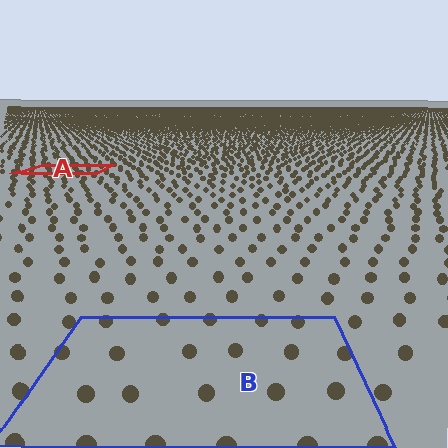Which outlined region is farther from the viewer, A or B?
Region A is farther from the viewer — the texture elements inside it appear smaller and more densely packed.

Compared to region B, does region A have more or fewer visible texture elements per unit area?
Region A has more texture elements per unit area — they are packed more densely because it is farther away.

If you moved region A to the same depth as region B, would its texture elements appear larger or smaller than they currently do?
They would appear larger. At a closer depth, the same texture elements are projected at a bigger on-screen size.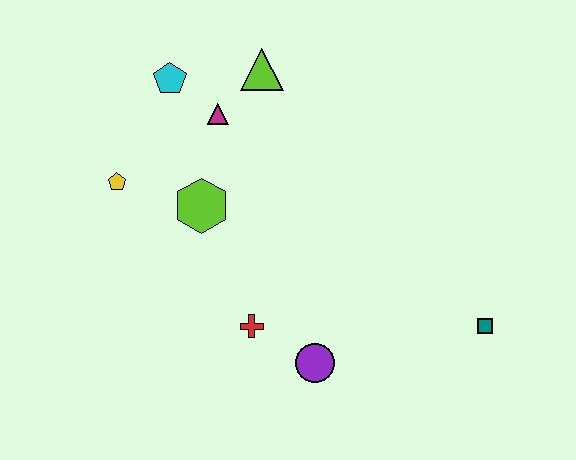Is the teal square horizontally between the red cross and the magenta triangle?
No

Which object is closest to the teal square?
The purple circle is closest to the teal square.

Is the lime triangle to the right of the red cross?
Yes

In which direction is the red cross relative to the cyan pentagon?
The red cross is below the cyan pentagon.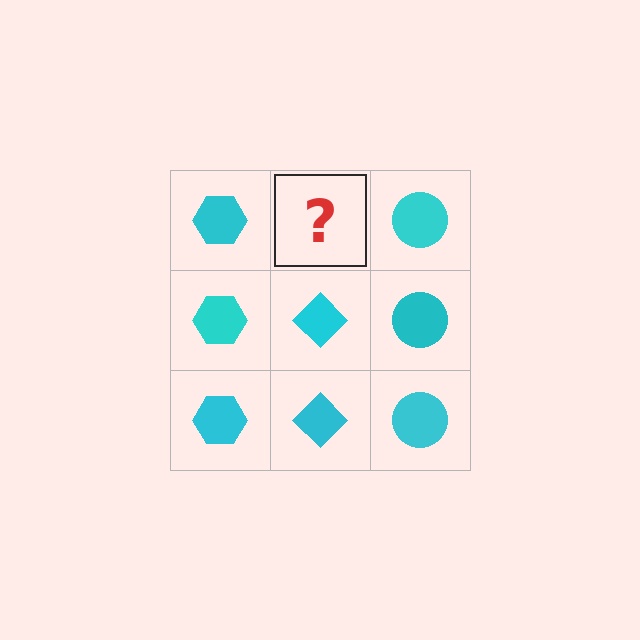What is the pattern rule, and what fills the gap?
The rule is that each column has a consistent shape. The gap should be filled with a cyan diamond.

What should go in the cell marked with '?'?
The missing cell should contain a cyan diamond.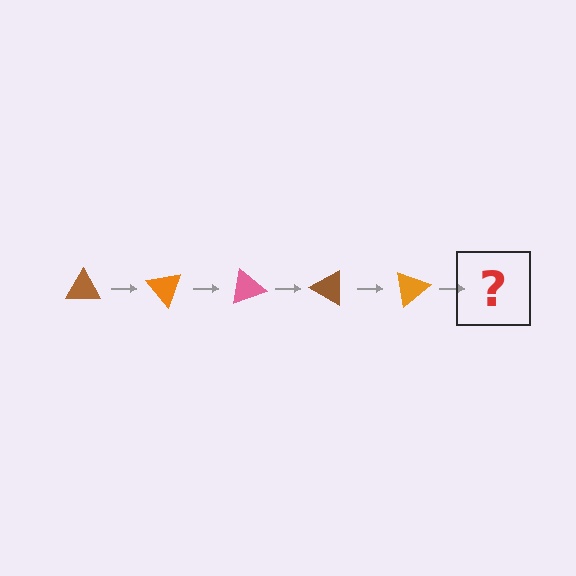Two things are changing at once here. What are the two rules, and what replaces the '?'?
The two rules are that it rotates 50 degrees each step and the color cycles through brown, orange, and pink. The '?' should be a pink triangle, rotated 250 degrees from the start.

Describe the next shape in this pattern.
It should be a pink triangle, rotated 250 degrees from the start.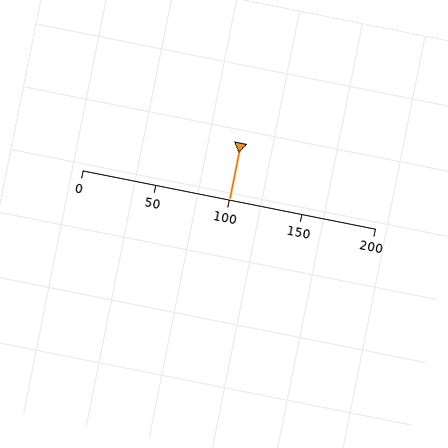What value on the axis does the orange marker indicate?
The marker indicates approximately 100.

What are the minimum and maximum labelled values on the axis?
The axis runs from 0 to 200.